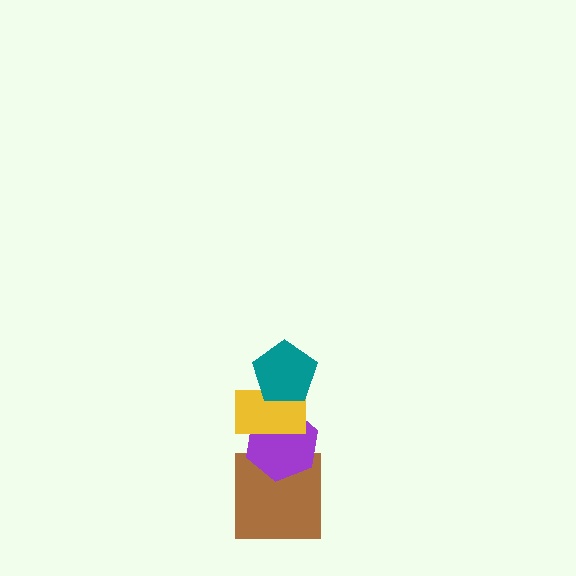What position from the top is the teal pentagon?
The teal pentagon is 1st from the top.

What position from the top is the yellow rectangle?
The yellow rectangle is 2nd from the top.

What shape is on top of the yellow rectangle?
The teal pentagon is on top of the yellow rectangle.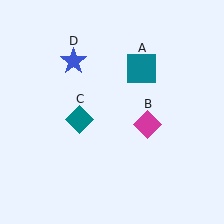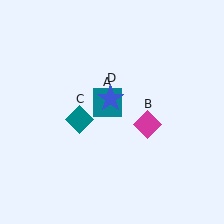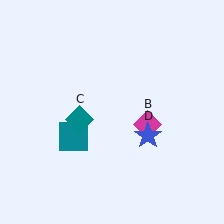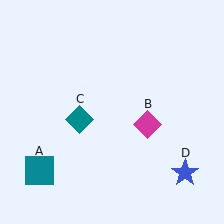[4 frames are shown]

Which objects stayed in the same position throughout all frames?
Magenta diamond (object B) and teal diamond (object C) remained stationary.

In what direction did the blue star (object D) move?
The blue star (object D) moved down and to the right.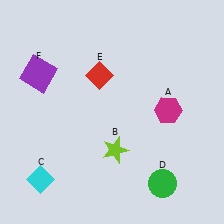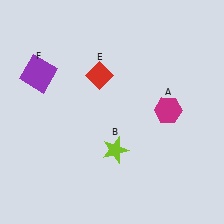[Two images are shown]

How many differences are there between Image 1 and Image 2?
There are 2 differences between the two images.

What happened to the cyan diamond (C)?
The cyan diamond (C) was removed in Image 2. It was in the bottom-left area of Image 1.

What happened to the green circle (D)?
The green circle (D) was removed in Image 2. It was in the bottom-right area of Image 1.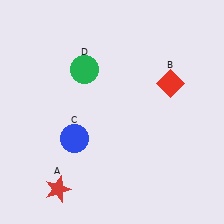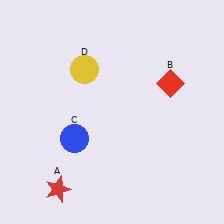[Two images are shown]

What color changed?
The circle (D) changed from green in Image 1 to yellow in Image 2.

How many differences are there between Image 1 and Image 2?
There is 1 difference between the two images.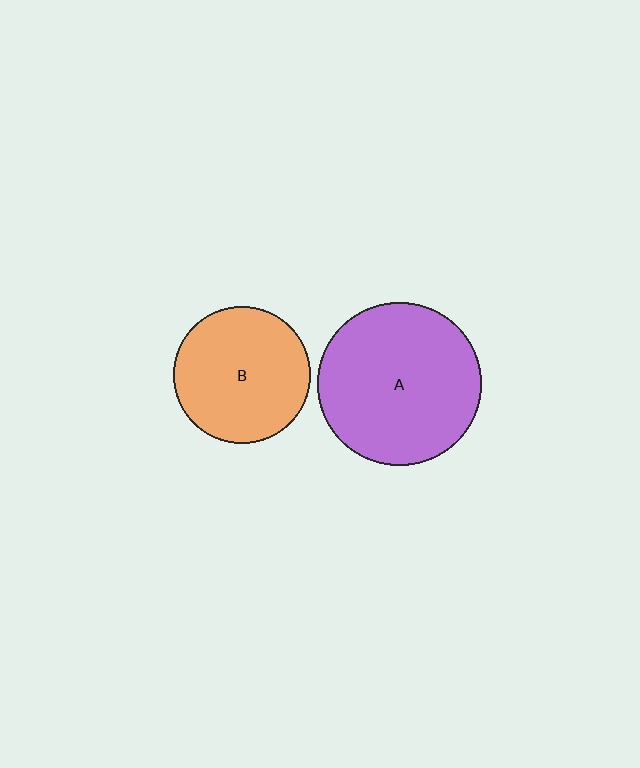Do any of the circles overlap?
No, none of the circles overlap.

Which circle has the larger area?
Circle A (purple).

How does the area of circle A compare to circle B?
Approximately 1.4 times.